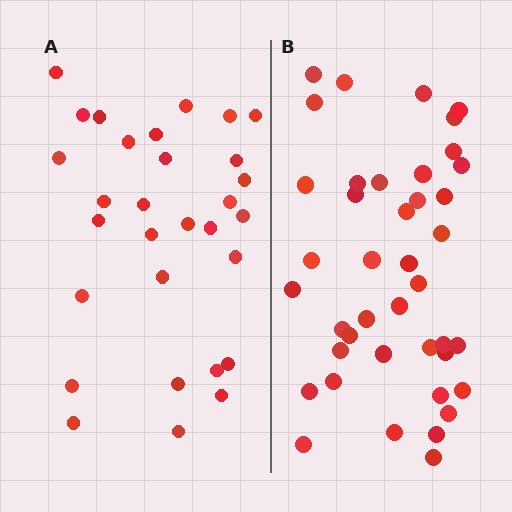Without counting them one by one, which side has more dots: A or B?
Region B (the right region) has more dots.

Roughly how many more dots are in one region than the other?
Region B has roughly 12 or so more dots than region A.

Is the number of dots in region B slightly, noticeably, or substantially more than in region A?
Region B has noticeably more, but not dramatically so. The ratio is roughly 1.4 to 1.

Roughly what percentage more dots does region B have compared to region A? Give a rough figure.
About 35% more.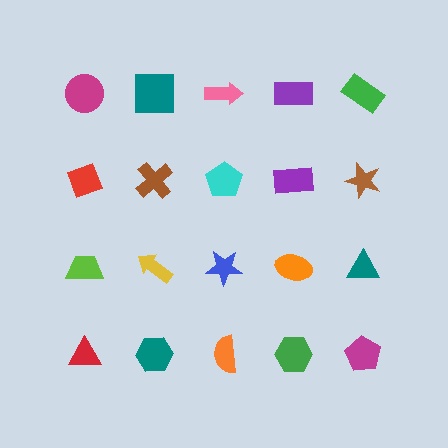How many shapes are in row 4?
5 shapes.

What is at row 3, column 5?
A teal triangle.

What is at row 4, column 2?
A teal hexagon.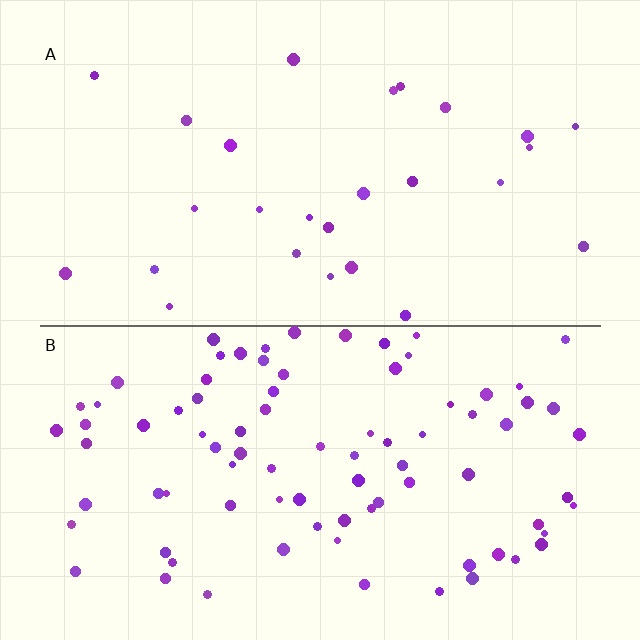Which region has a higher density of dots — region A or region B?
B (the bottom).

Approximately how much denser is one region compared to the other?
Approximately 3.2× — region B over region A.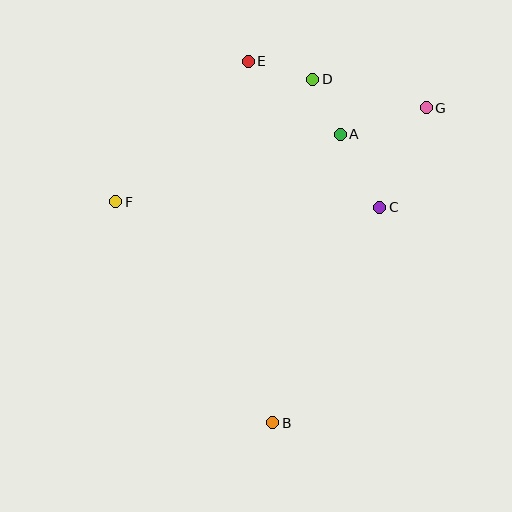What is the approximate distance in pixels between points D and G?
The distance between D and G is approximately 117 pixels.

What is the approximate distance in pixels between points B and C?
The distance between B and C is approximately 241 pixels.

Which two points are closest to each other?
Points A and D are closest to each other.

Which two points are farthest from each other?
Points B and E are farthest from each other.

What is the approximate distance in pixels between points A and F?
The distance between A and F is approximately 234 pixels.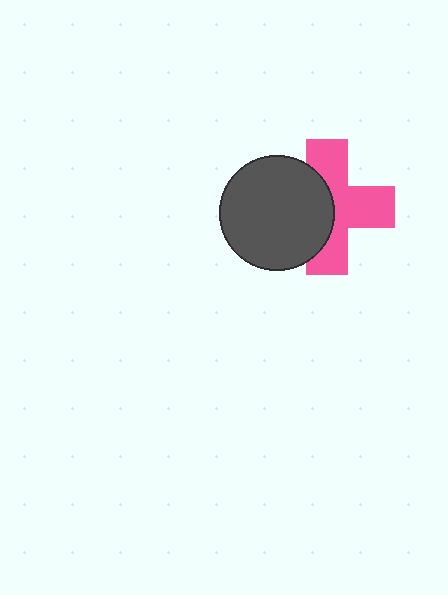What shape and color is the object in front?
The object in front is a dark gray circle.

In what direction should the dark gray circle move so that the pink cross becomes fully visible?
The dark gray circle should move left. That is the shortest direction to clear the overlap and leave the pink cross fully visible.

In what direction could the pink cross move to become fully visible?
The pink cross could move right. That would shift it out from behind the dark gray circle entirely.